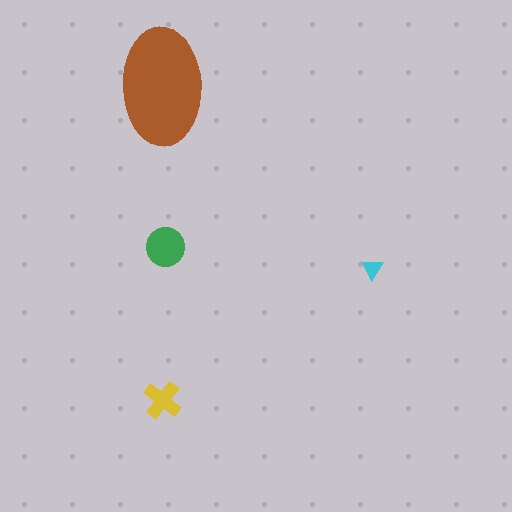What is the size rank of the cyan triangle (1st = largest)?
4th.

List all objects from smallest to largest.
The cyan triangle, the yellow cross, the green circle, the brown ellipse.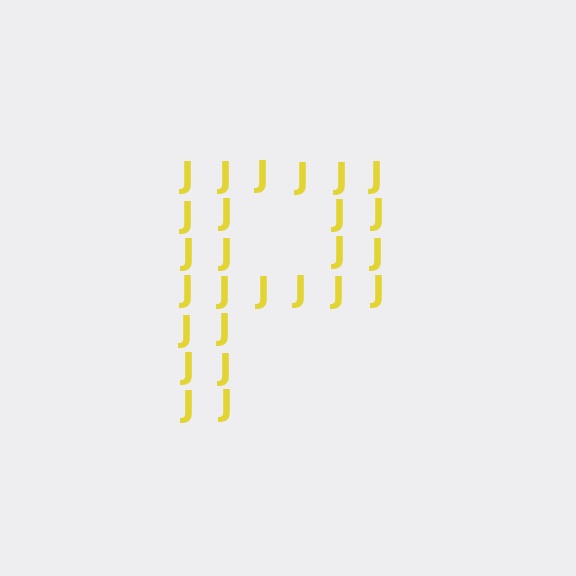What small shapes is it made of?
It is made of small letter J's.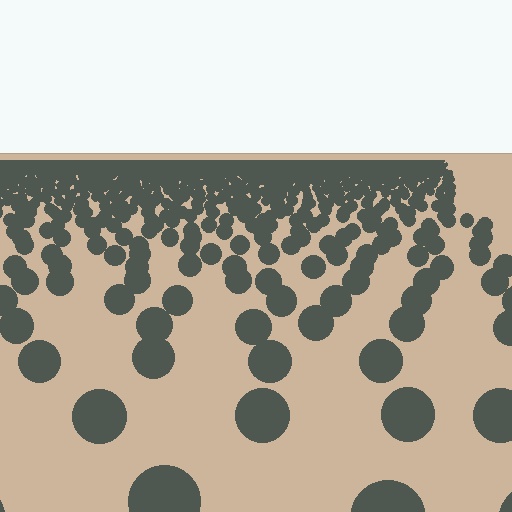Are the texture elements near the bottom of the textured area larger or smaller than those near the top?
Larger. Near the bottom, elements are closer to the viewer and appear at a bigger on-screen size.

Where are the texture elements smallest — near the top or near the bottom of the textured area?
Near the top.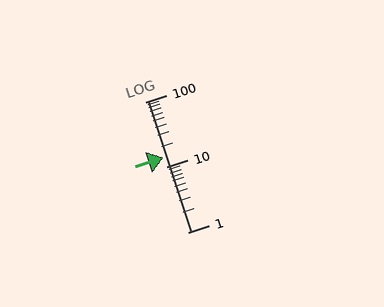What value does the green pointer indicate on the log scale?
The pointer indicates approximately 14.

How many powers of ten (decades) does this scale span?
The scale spans 2 decades, from 1 to 100.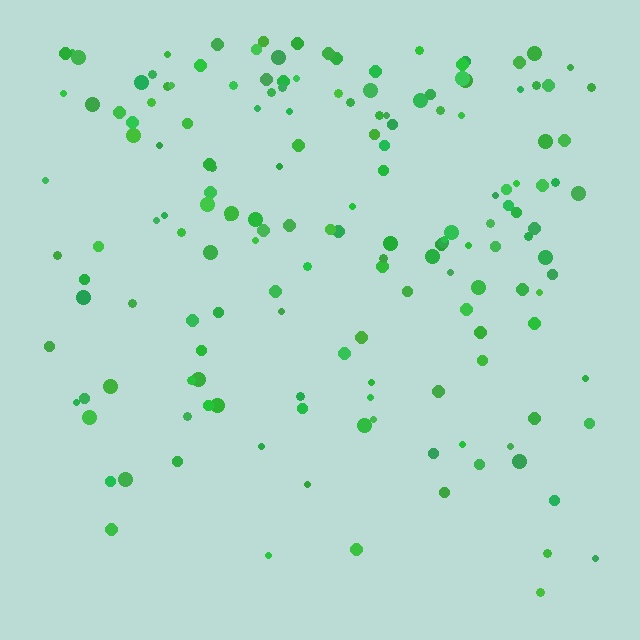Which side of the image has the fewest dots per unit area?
The bottom.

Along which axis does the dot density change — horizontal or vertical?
Vertical.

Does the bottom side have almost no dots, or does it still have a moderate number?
Still a moderate number, just noticeably fewer than the top.